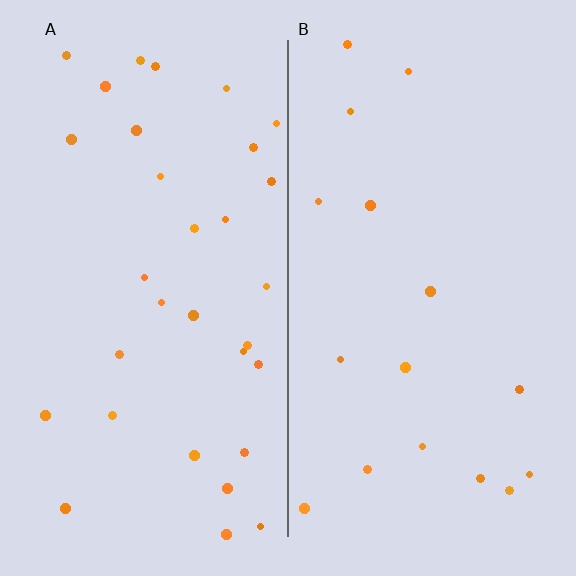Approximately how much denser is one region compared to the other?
Approximately 1.9× — region A over region B.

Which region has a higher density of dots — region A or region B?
A (the left).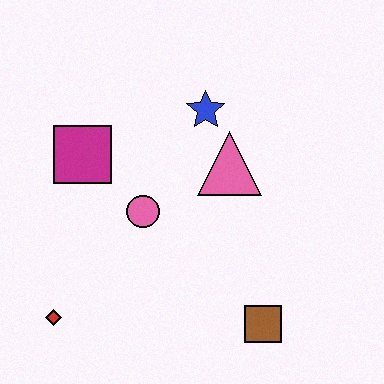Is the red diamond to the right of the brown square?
No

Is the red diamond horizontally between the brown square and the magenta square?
No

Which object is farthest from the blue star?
The red diamond is farthest from the blue star.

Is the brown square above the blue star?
No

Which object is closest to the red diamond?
The pink circle is closest to the red diamond.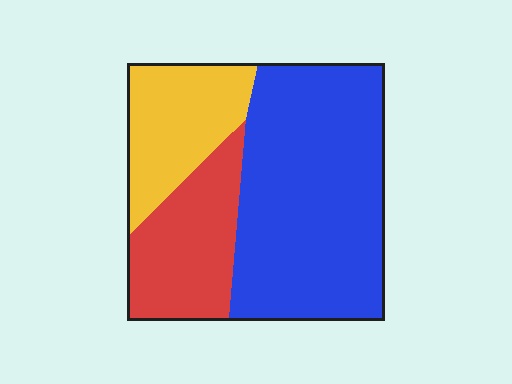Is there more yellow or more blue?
Blue.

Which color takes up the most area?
Blue, at roughly 55%.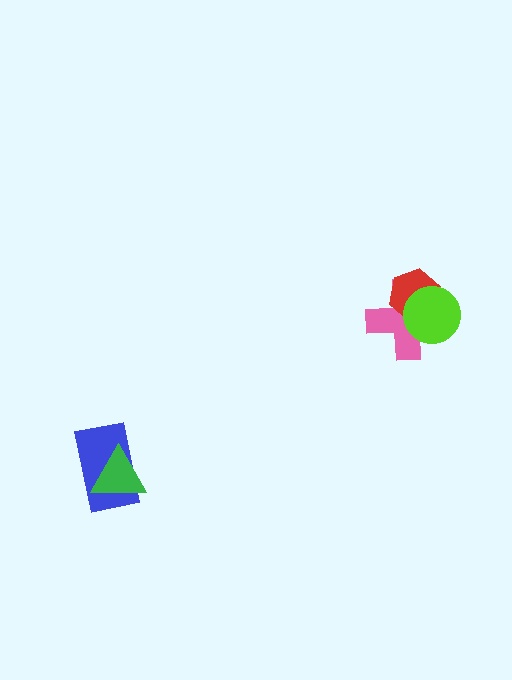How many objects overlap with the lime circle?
2 objects overlap with the lime circle.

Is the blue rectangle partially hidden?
Yes, it is partially covered by another shape.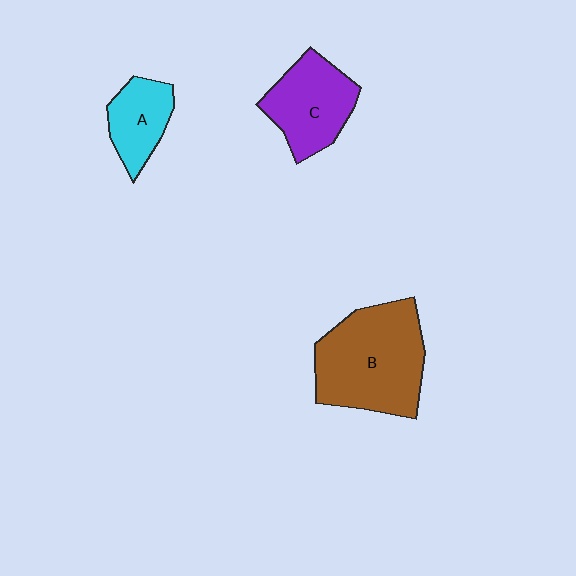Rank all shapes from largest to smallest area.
From largest to smallest: B (brown), C (purple), A (cyan).